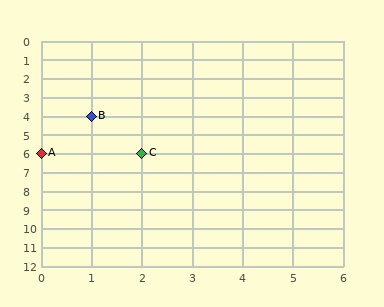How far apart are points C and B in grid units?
Points C and B are 1 column and 2 rows apart (about 2.2 grid units diagonally).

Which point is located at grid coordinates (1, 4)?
Point B is at (1, 4).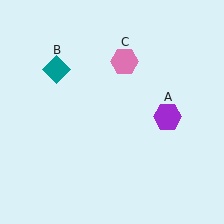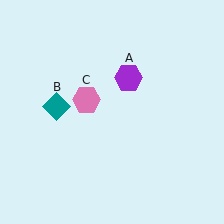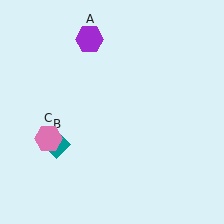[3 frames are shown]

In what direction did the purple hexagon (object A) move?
The purple hexagon (object A) moved up and to the left.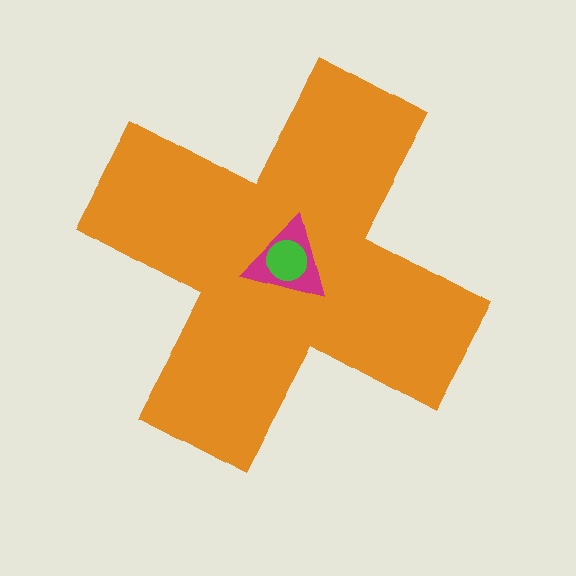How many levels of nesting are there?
3.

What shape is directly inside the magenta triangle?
The green circle.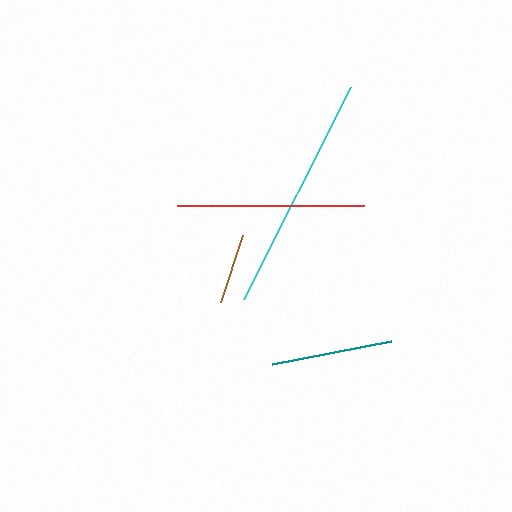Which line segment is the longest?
The cyan line is the longest at approximately 237 pixels.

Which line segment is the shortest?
The brown line is the shortest at approximately 70 pixels.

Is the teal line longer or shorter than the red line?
The red line is longer than the teal line.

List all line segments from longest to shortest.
From longest to shortest: cyan, red, teal, brown.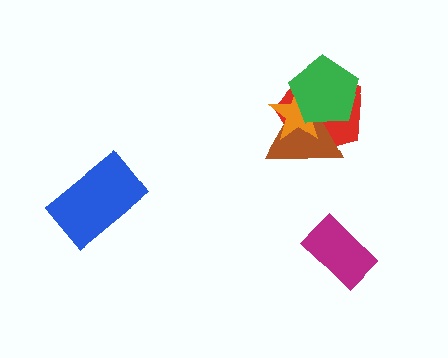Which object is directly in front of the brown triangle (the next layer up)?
The orange star is directly in front of the brown triangle.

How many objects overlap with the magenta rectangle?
0 objects overlap with the magenta rectangle.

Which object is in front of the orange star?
The green pentagon is in front of the orange star.